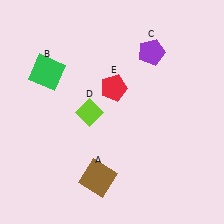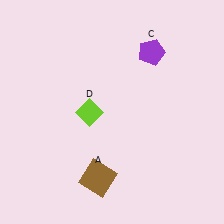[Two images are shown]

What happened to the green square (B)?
The green square (B) was removed in Image 2. It was in the top-left area of Image 1.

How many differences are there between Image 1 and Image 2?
There are 2 differences between the two images.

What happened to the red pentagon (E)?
The red pentagon (E) was removed in Image 2. It was in the top-right area of Image 1.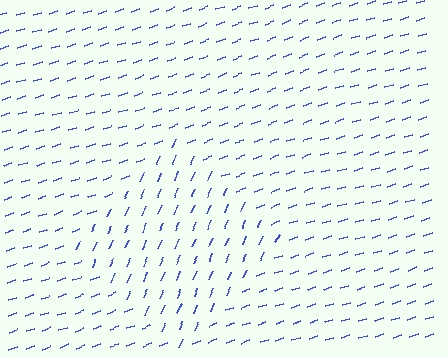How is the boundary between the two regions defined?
The boundary is defined purely by a change in line orientation (approximately 45 degrees difference). All lines are the same color and thickness.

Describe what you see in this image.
The image is filled with small blue line segments. A diamond region in the image has lines oriented differently from the surrounding lines, creating a visible texture boundary.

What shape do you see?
I see a diamond.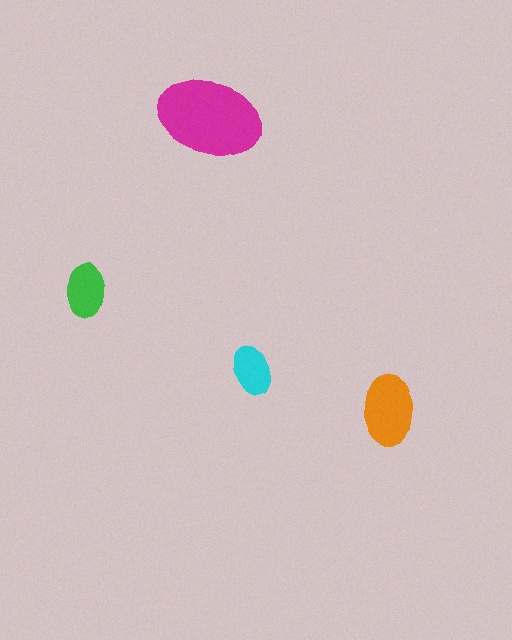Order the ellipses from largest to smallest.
the magenta one, the orange one, the green one, the cyan one.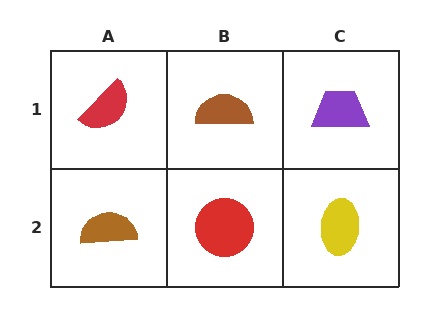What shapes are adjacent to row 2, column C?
A purple trapezoid (row 1, column C), a red circle (row 2, column B).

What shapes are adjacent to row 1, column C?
A yellow ellipse (row 2, column C), a brown semicircle (row 1, column B).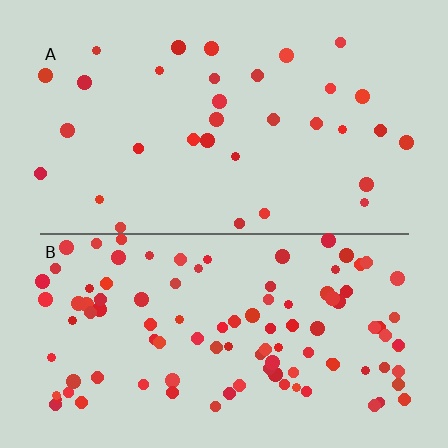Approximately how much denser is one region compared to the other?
Approximately 3.1× — region B over region A.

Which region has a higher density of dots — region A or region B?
B (the bottom).